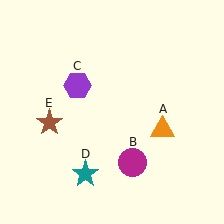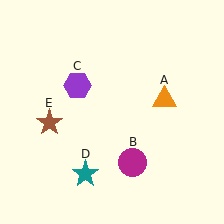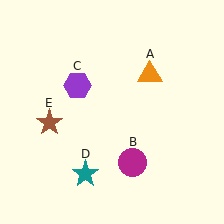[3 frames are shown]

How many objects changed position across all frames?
1 object changed position: orange triangle (object A).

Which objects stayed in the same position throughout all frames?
Magenta circle (object B) and purple hexagon (object C) and teal star (object D) and brown star (object E) remained stationary.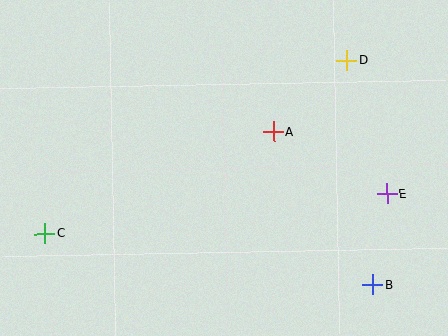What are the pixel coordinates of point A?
Point A is at (273, 132).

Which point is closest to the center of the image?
Point A at (273, 132) is closest to the center.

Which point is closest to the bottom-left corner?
Point C is closest to the bottom-left corner.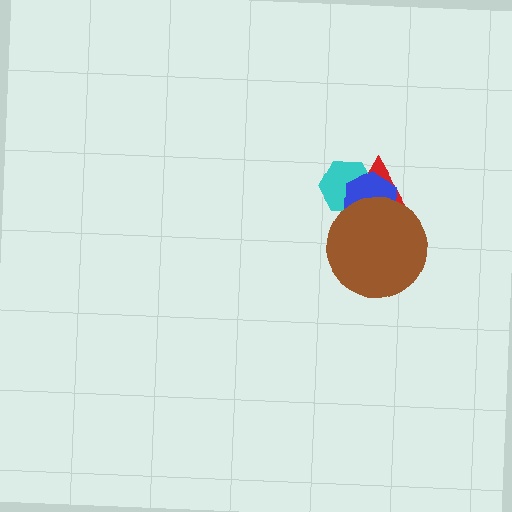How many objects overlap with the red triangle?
3 objects overlap with the red triangle.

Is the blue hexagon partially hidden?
Yes, it is partially covered by another shape.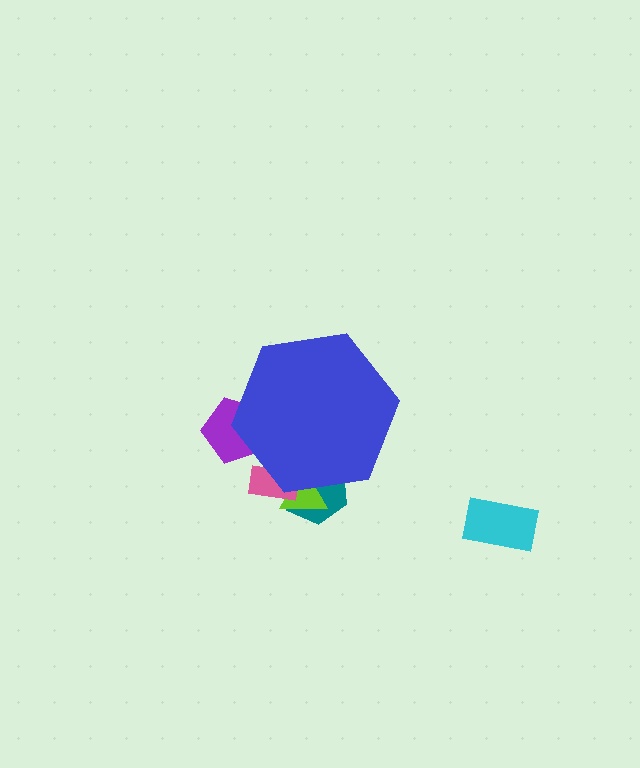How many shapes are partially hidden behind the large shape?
4 shapes are partially hidden.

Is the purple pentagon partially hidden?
Yes, the purple pentagon is partially hidden behind the blue hexagon.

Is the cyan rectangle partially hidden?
No, the cyan rectangle is fully visible.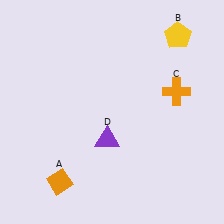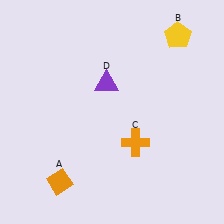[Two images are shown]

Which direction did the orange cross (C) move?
The orange cross (C) moved down.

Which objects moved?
The objects that moved are: the orange cross (C), the purple triangle (D).